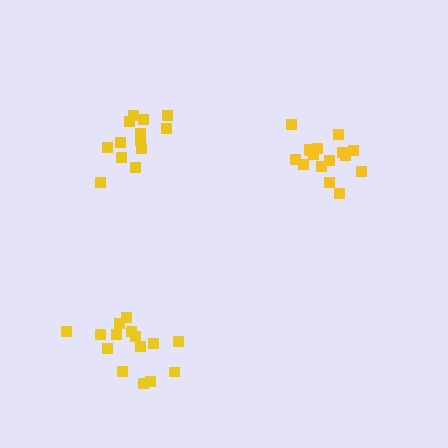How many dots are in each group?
Group 1: 13 dots, Group 2: 16 dots, Group 3: 15 dots (44 total).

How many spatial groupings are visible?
There are 3 spatial groupings.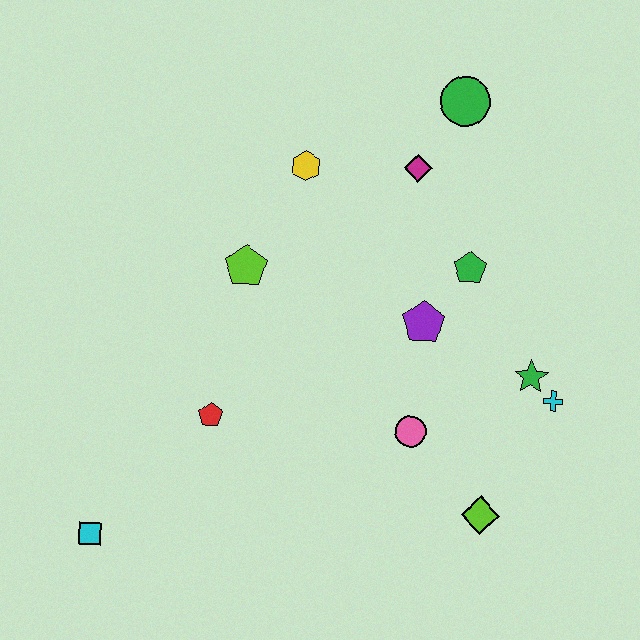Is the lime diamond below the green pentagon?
Yes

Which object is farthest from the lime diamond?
The green circle is farthest from the lime diamond.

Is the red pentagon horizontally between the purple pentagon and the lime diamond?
No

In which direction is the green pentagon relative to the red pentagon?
The green pentagon is to the right of the red pentagon.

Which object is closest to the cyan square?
The red pentagon is closest to the cyan square.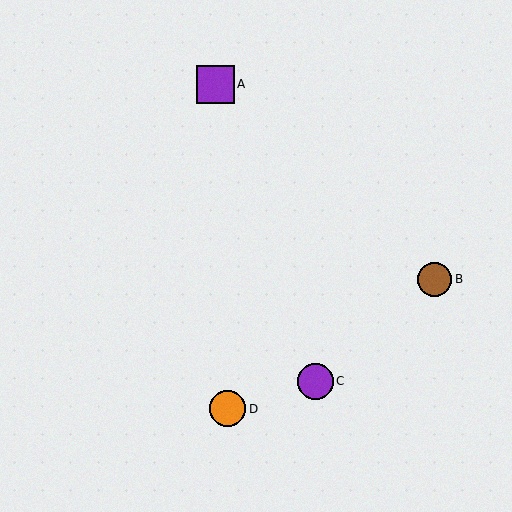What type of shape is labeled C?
Shape C is a purple circle.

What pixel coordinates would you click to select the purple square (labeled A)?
Click at (215, 85) to select the purple square A.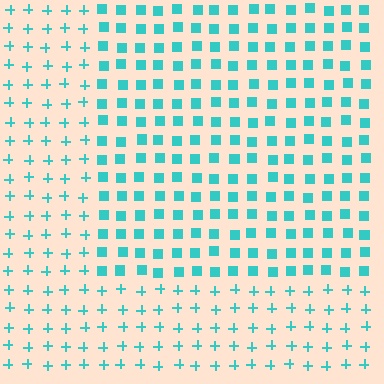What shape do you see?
I see a rectangle.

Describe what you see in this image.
The image is filled with small cyan elements arranged in a uniform grid. A rectangle-shaped region contains squares, while the surrounding area contains plus signs. The boundary is defined purely by the change in element shape.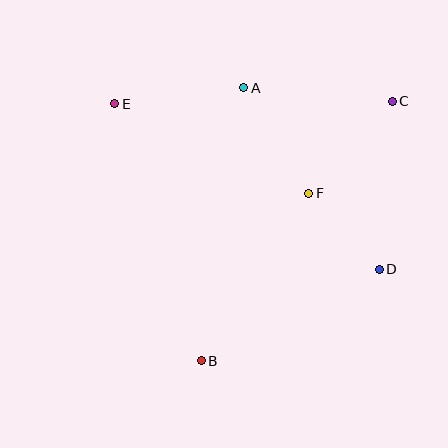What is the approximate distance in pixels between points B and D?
The distance between B and D is approximately 200 pixels.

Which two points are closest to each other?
Points D and F are closest to each other.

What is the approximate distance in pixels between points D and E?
The distance between D and E is approximately 312 pixels.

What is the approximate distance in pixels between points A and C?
The distance between A and C is approximately 149 pixels.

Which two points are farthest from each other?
Points B and C are farthest from each other.